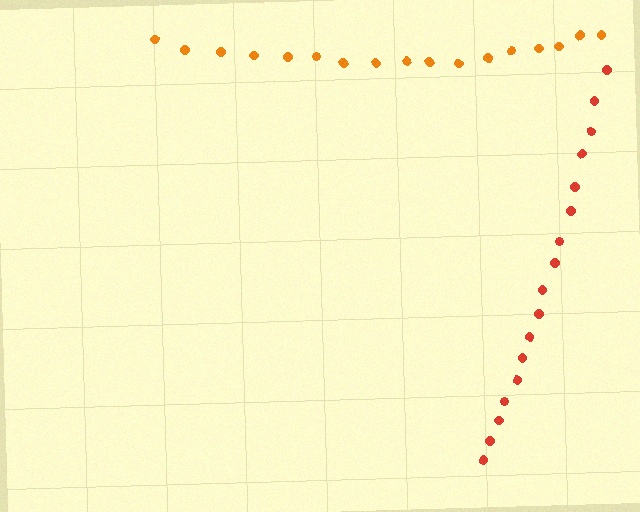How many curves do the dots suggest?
There are 2 distinct paths.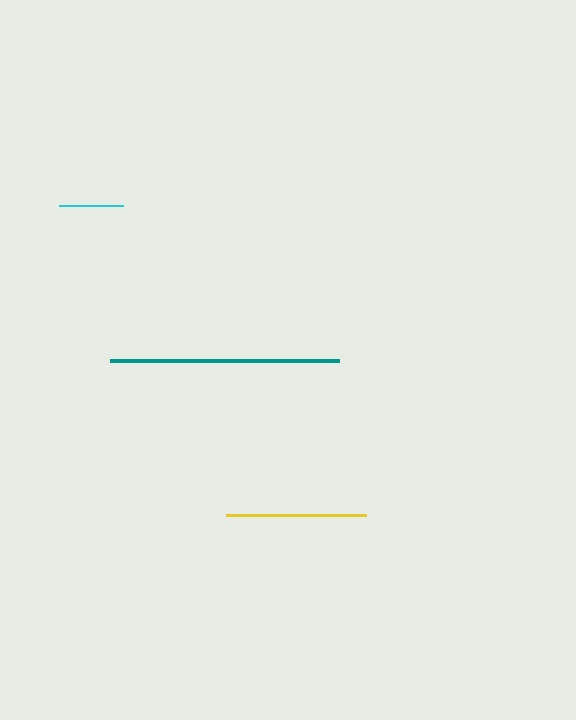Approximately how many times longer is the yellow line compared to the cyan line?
The yellow line is approximately 2.2 times the length of the cyan line.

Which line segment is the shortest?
The cyan line is the shortest at approximately 64 pixels.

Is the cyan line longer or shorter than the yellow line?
The yellow line is longer than the cyan line.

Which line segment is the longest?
The teal line is the longest at approximately 229 pixels.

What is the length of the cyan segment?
The cyan segment is approximately 64 pixels long.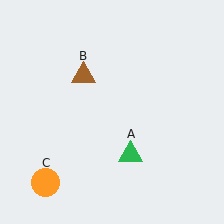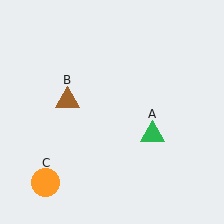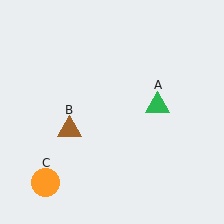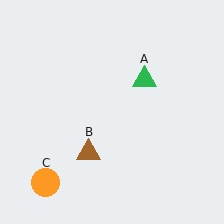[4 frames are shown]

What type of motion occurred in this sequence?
The green triangle (object A), brown triangle (object B) rotated counterclockwise around the center of the scene.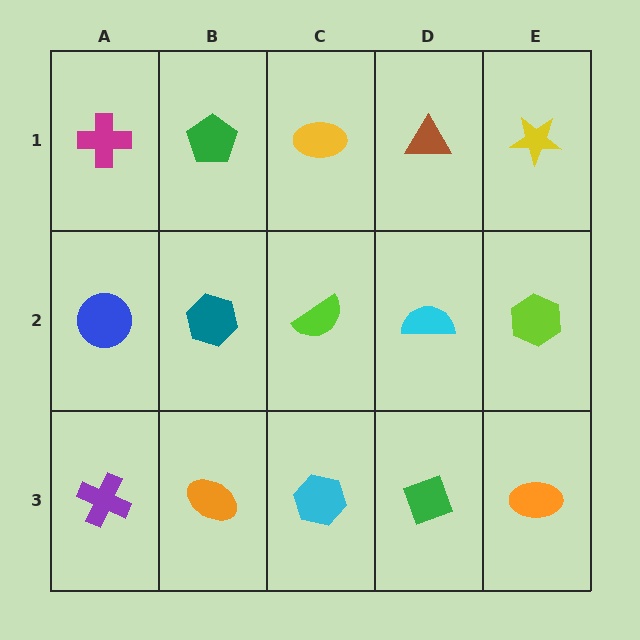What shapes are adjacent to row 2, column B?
A green pentagon (row 1, column B), an orange ellipse (row 3, column B), a blue circle (row 2, column A), a lime semicircle (row 2, column C).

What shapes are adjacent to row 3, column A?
A blue circle (row 2, column A), an orange ellipse (row 3, column B).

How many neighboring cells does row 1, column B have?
3.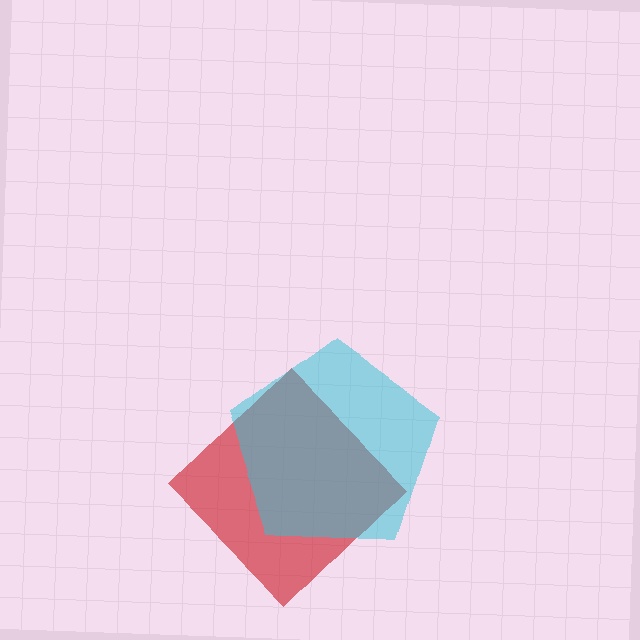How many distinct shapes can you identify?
There are 2 distinct shapes: a red diamond, a cyan pentagon.